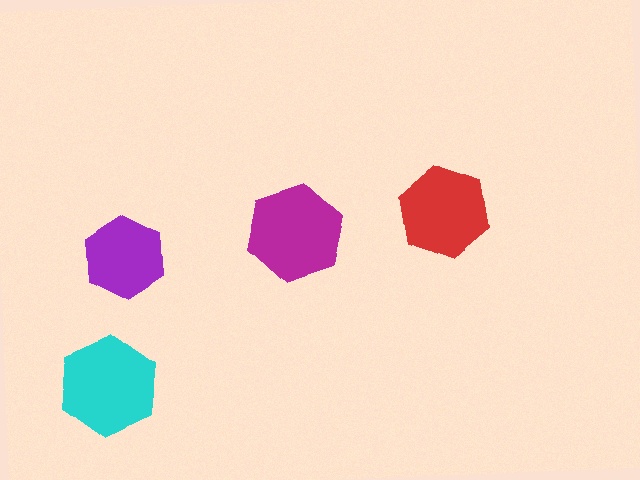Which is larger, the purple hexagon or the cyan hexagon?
The cyan one.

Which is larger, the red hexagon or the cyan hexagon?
The cyan one.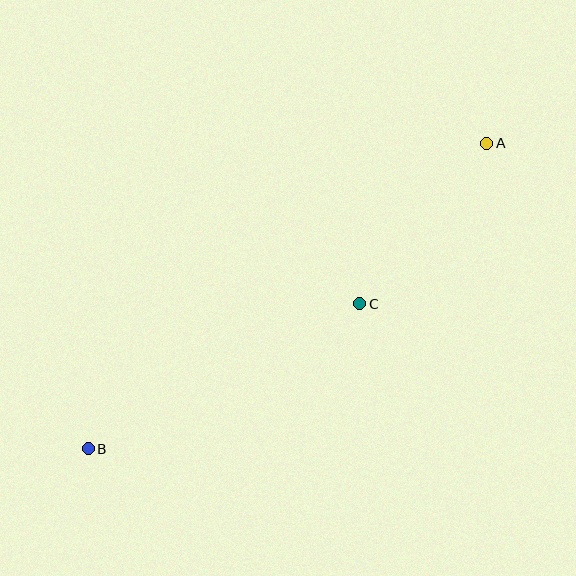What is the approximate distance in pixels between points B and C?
The distance between B and C is approximately 308 pixels.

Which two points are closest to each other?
Points A and C are closest to each other.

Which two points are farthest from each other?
Points A and B are farthest from each other.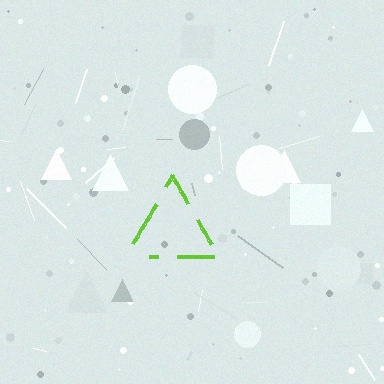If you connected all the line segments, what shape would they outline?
They would outline a triangle.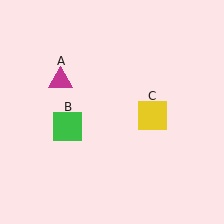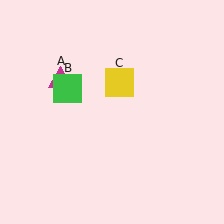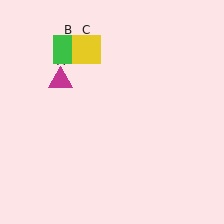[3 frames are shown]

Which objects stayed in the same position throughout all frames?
Magenta triangle (object A) remained stationary.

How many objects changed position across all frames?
2 objects changed position: green square (object B), yellow square (object C).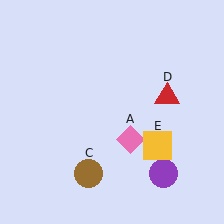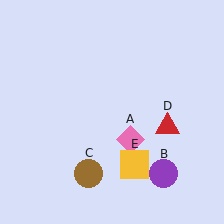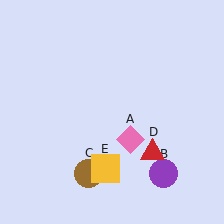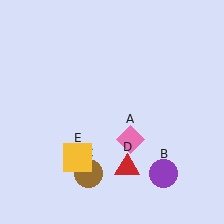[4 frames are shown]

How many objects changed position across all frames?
2 objects changed position: red triangle (object D), yellow square (object E).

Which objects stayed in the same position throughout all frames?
Pink diamond (object A) and purple circle (object B) and brown circle (object C) remained stationary.